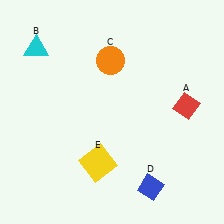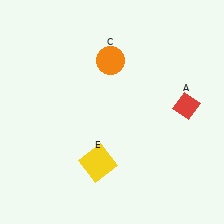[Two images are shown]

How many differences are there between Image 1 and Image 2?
There are 2 differences between the two images.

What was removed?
The cyan triangle (B), the blue diamond (D) were removed in Image 2.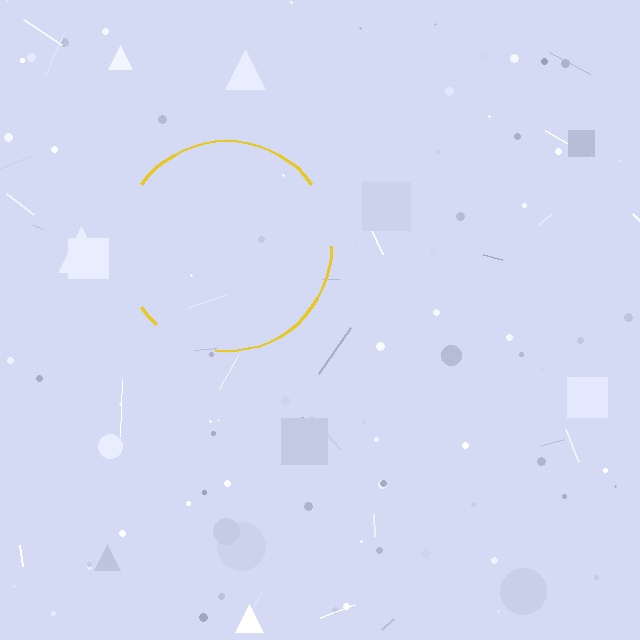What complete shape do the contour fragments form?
The contour fragments form a circle.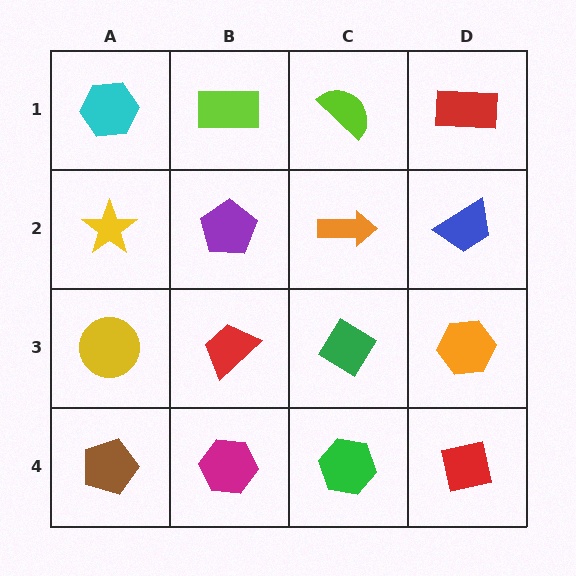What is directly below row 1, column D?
A blue trapezoid.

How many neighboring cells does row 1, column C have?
3.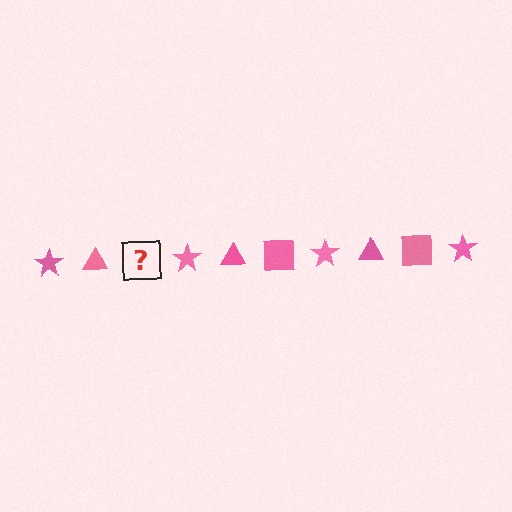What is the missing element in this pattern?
The missing element is a pink square.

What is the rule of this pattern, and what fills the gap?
The rule is that the pattern cycles through star, triangle, square shapes in pink. The gap should be filled with a pink square.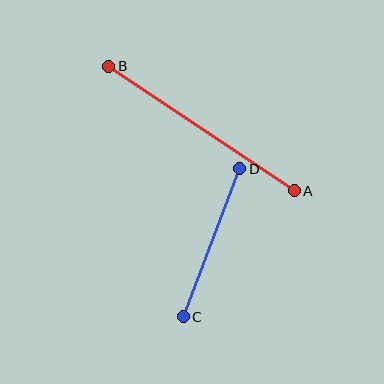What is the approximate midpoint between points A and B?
The midpoint is at approximately (202, 128) pixels.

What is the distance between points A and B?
The distance is approximately 224 pixels.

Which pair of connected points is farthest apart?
Points A and B are farthest apart.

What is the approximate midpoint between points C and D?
The midpoint is at approximately (212, 243) pixels.